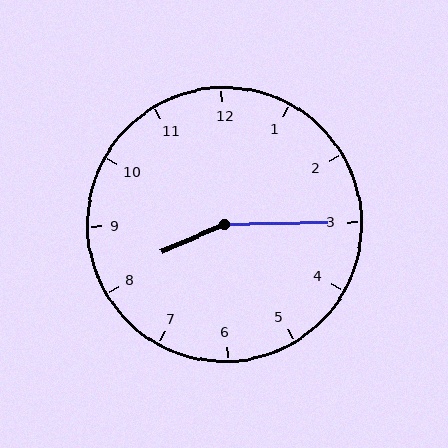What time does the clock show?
8:15.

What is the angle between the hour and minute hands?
Approximately 158 degrees.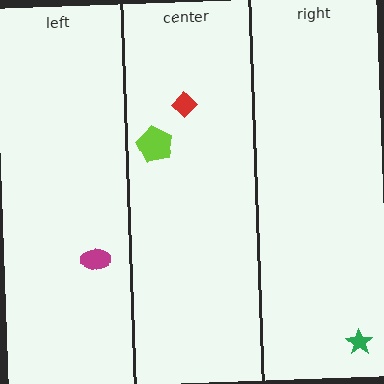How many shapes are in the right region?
1.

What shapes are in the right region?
The green star.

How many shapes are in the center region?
2.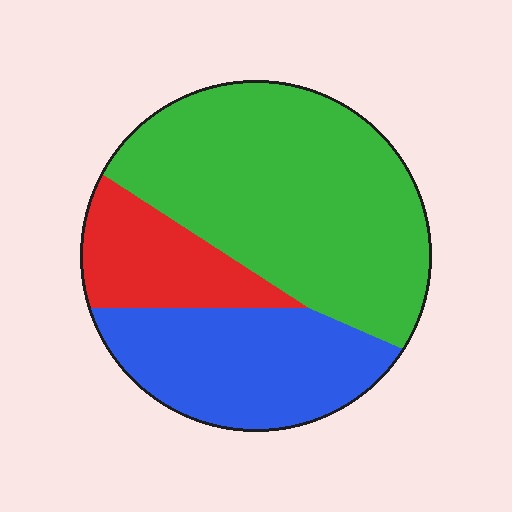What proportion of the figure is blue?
Blue takes up about one quarter (1/4) of the figure.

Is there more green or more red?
Green.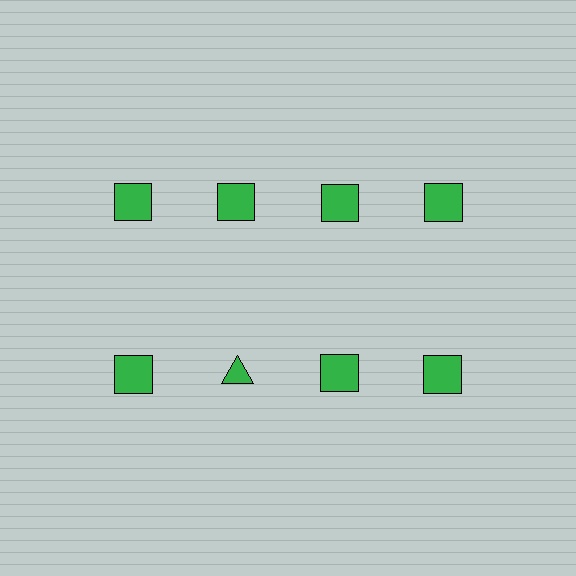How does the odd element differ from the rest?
It has a different shape: triangle instead of square.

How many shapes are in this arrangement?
There are 8 shapes arranged in a grid pattern.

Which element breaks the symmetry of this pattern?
The green triangle in the second row, second from left column breaks the symmetry. All other shapes are green squares.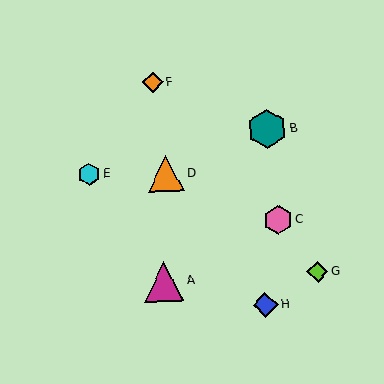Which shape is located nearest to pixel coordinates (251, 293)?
The blue diamond (labeled H) at (265, 305) is nearest to that location.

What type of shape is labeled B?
Shape B is a teal hexagon.